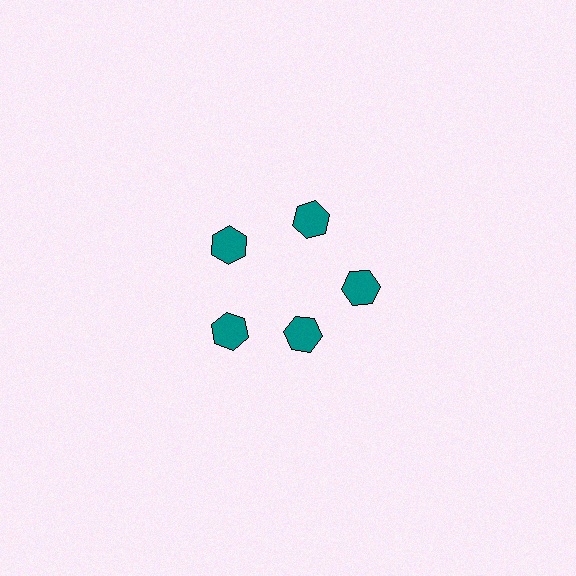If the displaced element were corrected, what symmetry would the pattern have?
It would have 5-fold rotational symmetry — the pattern would map onto itself every 72 degrees.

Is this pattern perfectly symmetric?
No. The 5 teal hexagons are arranged in a ring, but one element near the 5 o'clock position is pulled inward toward the center, breaking the 5-fold rotational symmetry.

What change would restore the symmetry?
The symmetry would be restored by moving it outward, back onto the ring so that all 5 hexagons sit at equal angles and equal distance from the center.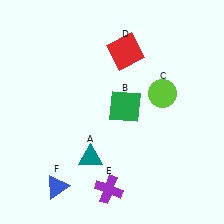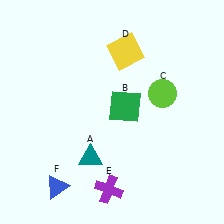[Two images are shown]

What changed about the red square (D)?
In Image 1, D is red. In Image 2, it changed to yellow.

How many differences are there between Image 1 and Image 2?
There is 1 difference between the two images.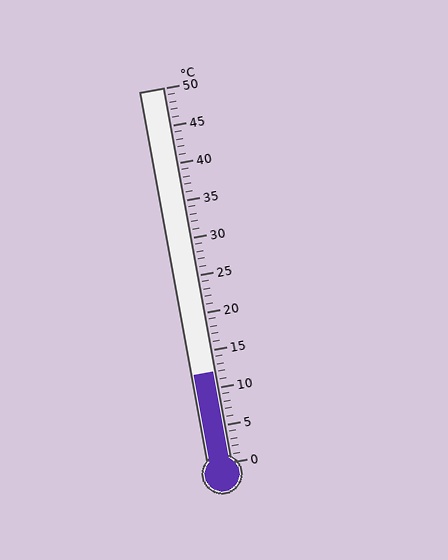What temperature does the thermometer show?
The thermometer shows approximately 12°C.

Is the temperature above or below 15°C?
The temperature is below 15°C.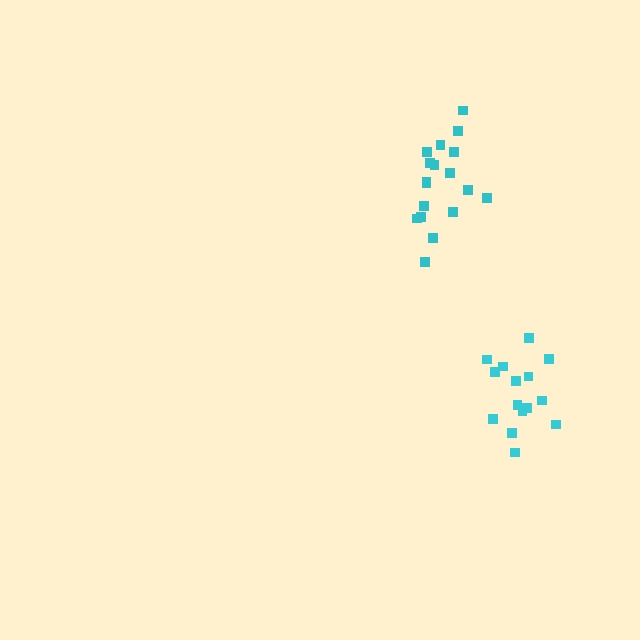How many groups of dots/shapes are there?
There are 2 groups.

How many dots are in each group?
Group 1: 18 dots, Group 2: 15 dots (33 total).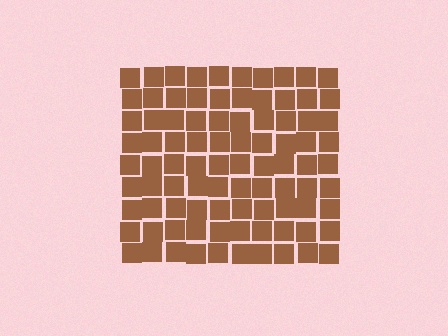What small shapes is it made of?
It is made of small squares.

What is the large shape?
The large shape is a square.